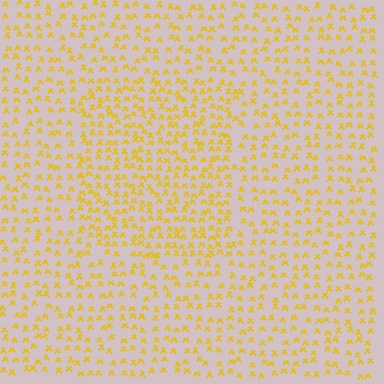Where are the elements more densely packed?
The elements are more densely packed inside the rectangle boundary.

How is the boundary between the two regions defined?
The boundary is defined by a change in element density (approximately 1.6x ratio). All elements are the same color, size, and shape.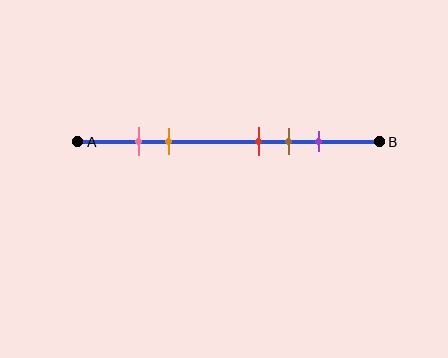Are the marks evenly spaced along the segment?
No, the marks are not evenly spaced.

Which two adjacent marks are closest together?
The pink and orange marks are the closest adjacent pair.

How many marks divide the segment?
There are 5 marks dividing the segment.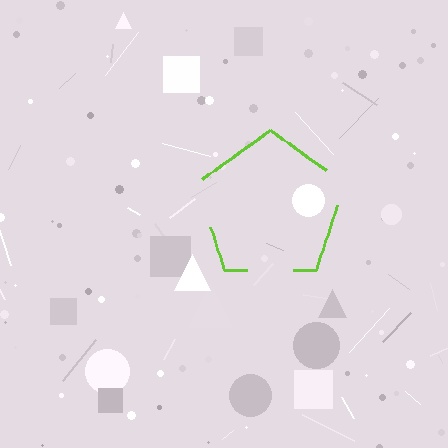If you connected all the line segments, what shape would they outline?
They would outline a pentagon.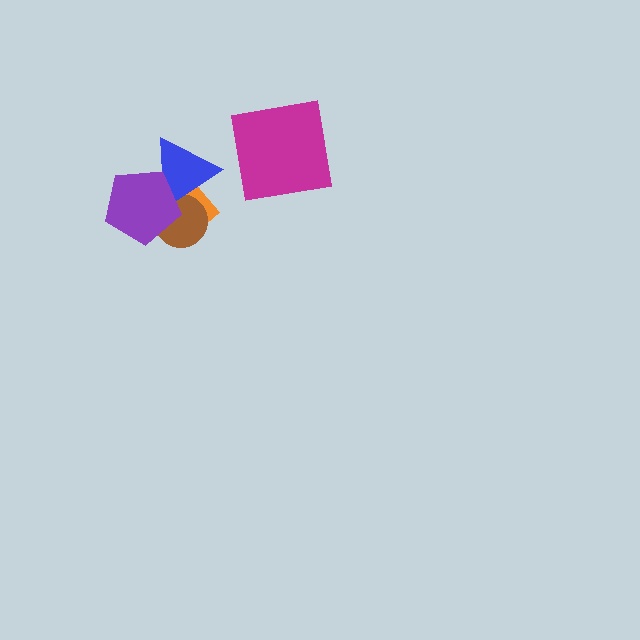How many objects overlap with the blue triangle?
3 objects overlap with the blue triangle.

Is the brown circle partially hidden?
Yes, it is partially covered by another shape.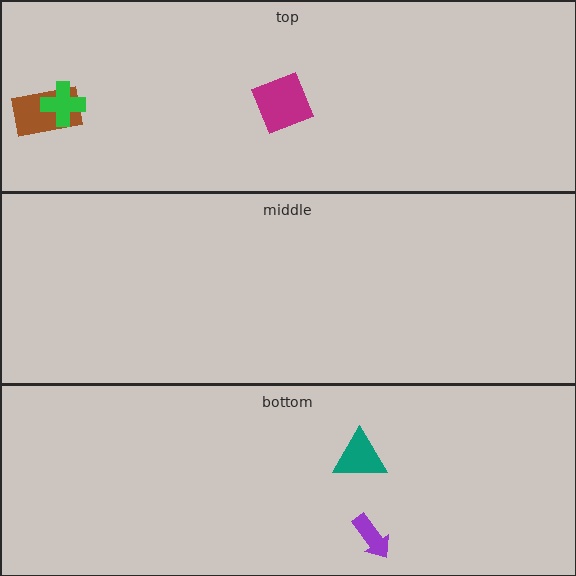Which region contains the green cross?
The top region.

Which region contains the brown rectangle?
The top region.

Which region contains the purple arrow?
The bottom region.